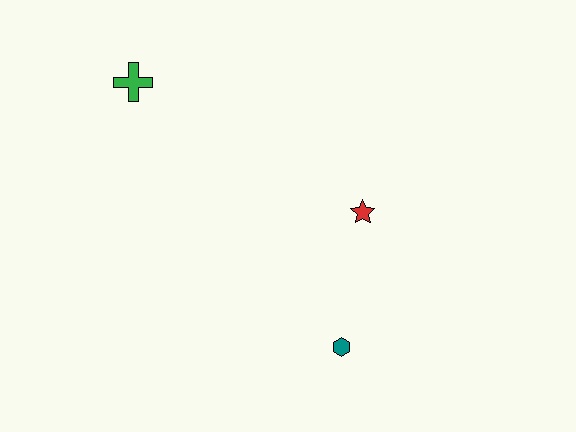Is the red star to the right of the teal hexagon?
Yes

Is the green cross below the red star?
No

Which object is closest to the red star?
The teal hexagon is closest to the red star.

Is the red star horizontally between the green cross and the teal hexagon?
No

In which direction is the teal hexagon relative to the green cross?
The teal hexagon is below the green cross.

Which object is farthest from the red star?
The green cross is farthest from the red star.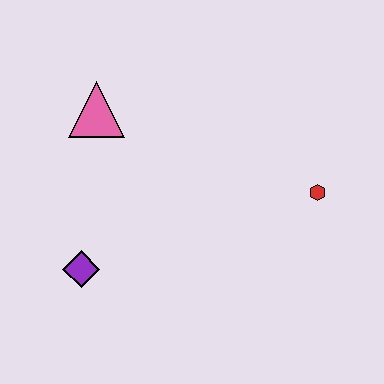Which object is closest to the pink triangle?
The purple diamond is closest to the pink triangle.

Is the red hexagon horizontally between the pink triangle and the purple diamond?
No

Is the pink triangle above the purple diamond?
Yes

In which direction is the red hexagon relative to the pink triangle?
The red hexagon is to the right of the pink triangle.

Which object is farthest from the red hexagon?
The purple diamond is farthest from the red hexagon.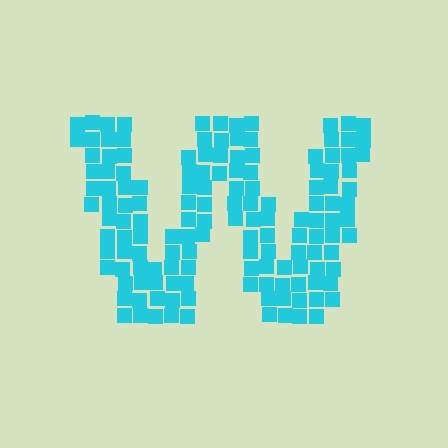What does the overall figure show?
The overall figure shows the letter W.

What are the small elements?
The small elements are squares.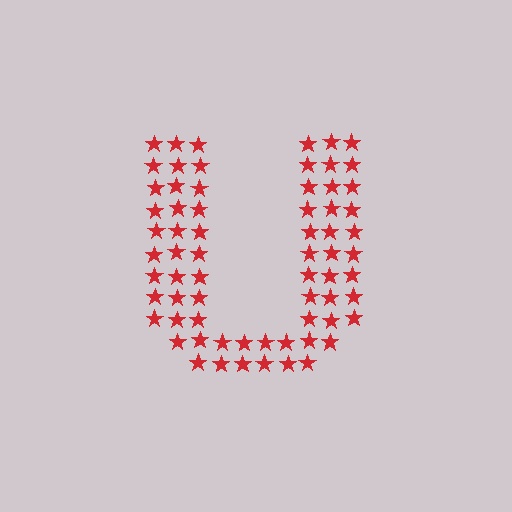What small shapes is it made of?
It is made of small stars.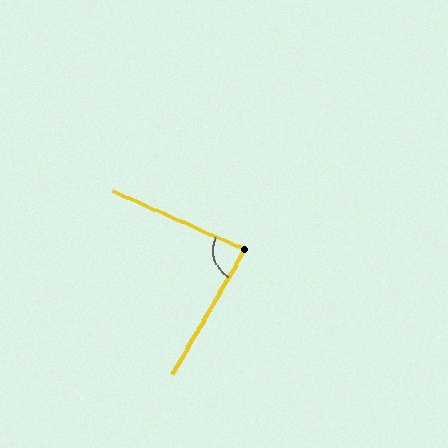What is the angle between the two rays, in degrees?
Approximately 84 degrees.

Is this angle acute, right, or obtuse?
It is acute.